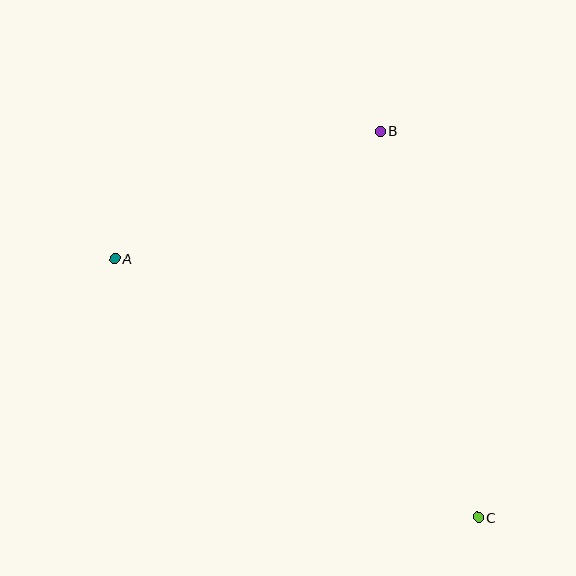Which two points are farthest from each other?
Points A and C are farthest from each other.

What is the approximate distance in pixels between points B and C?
The distance between B and C is approximately 398 pixels.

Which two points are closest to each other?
Points A and B are closest to each other.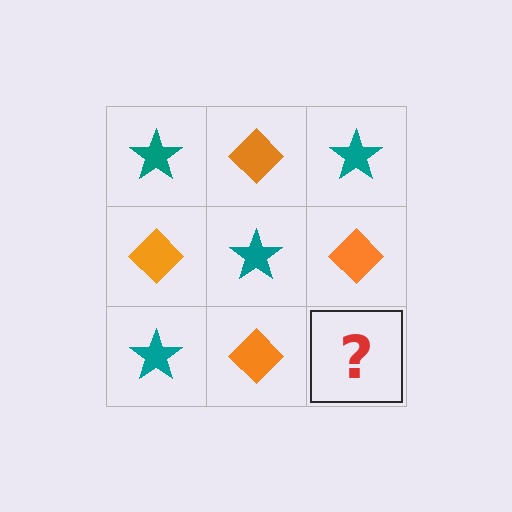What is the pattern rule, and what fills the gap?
The rule is that it alternates teal star and orange diamond in a checkerboard pattern. The gap should be filled with a teal star.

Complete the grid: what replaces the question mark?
The question mark should be replaced with a teal star.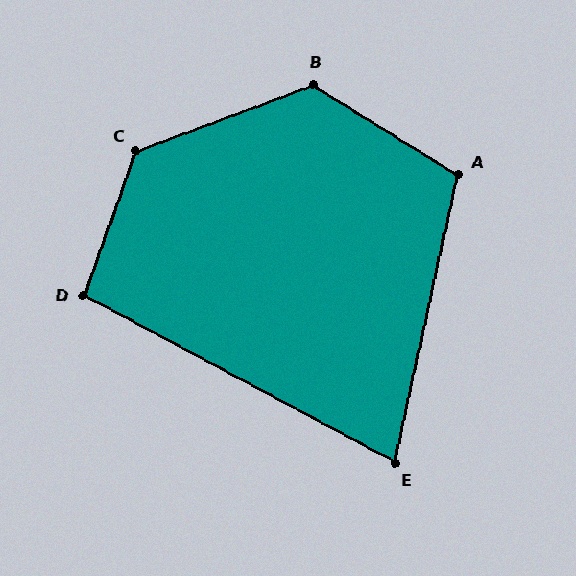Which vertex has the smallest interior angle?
E, at approximately 74 degrees.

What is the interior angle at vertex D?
Approximately 98 degrees (obtuse).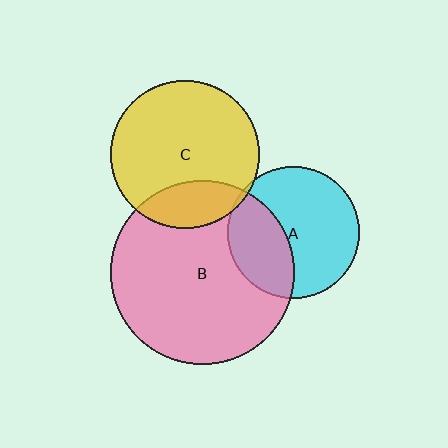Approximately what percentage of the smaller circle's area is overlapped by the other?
Approximately 35%.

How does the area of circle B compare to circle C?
Approximately 1.5 times.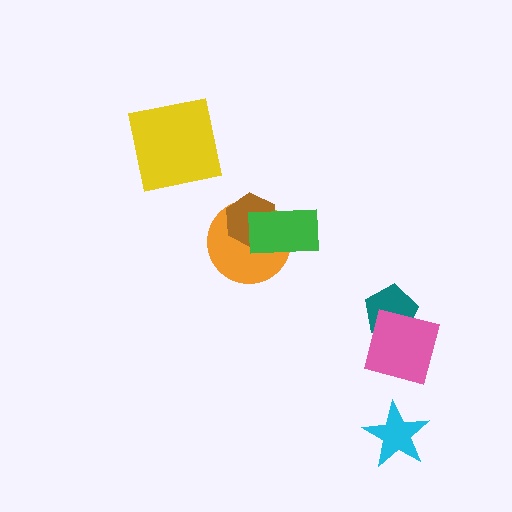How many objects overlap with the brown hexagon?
2 objects overlap with the brown hexagon.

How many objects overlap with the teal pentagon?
1 object overlaps with the teal pentagon.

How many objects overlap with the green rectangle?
2 objects overlap with the green rectangle.